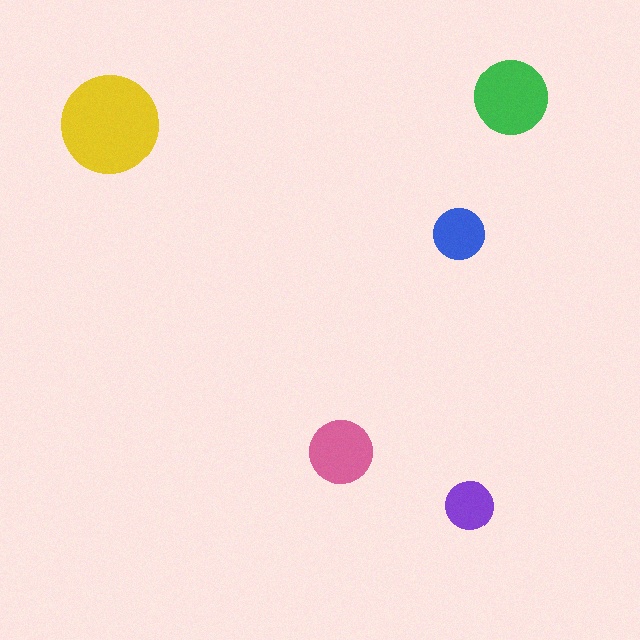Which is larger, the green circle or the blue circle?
The green one.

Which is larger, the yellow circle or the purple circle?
The yellow one.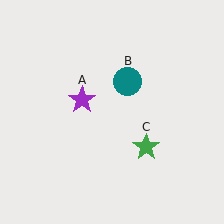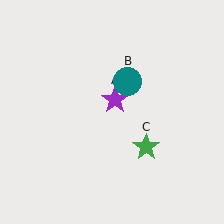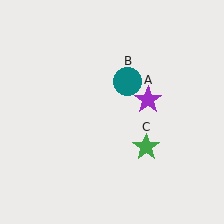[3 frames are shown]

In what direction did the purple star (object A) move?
The purple star (object A) moved right.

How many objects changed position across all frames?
1 object changed position: purple star (object A).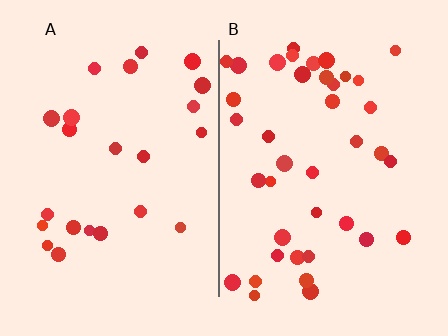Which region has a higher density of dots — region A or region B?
B (the right).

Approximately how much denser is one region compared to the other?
Approximately 1.7× — region B over region A.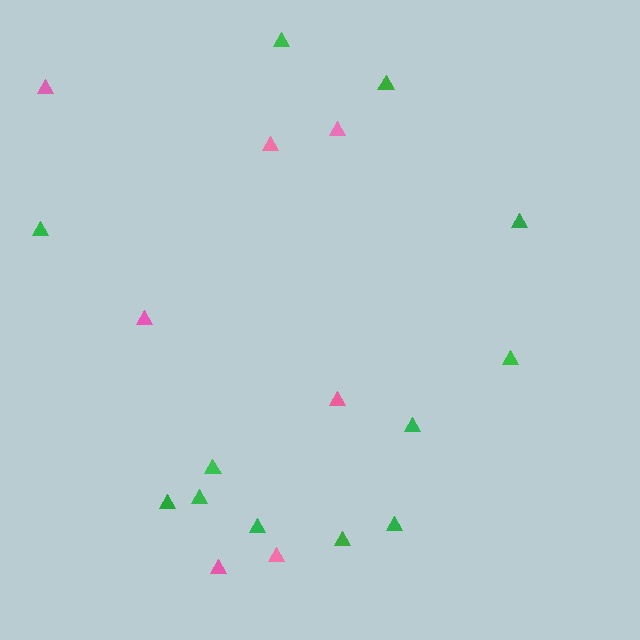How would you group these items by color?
There are 2 groups: one group of pink triangles (7) and one group of green triangles (12).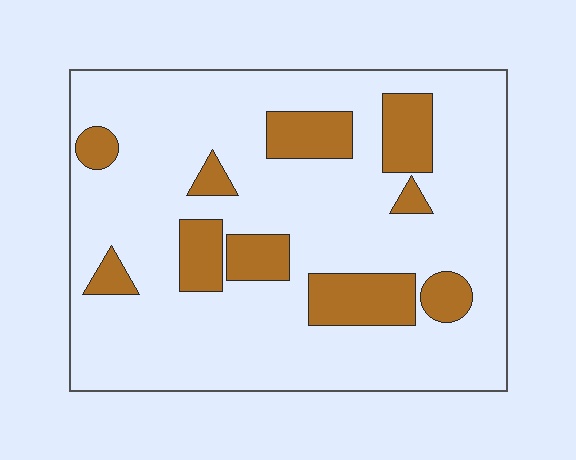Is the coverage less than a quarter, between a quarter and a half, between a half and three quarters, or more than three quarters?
Less than a quarter.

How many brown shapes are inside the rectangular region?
10.